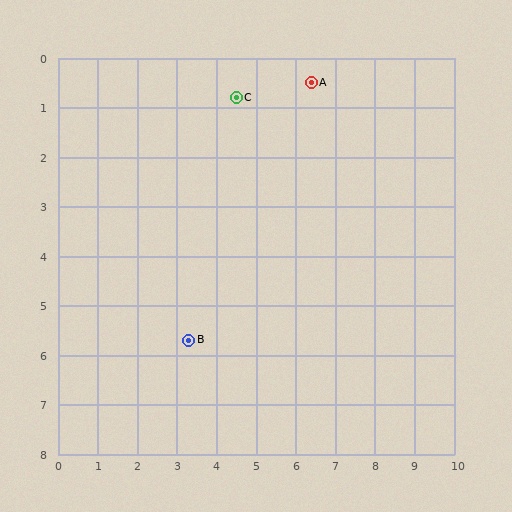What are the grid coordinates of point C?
Point C is at approximately (4.5, 0.8).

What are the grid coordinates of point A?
Point A is at approximately (6.4, 0.5).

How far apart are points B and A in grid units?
Points B and A are about 6.1 grid units apart.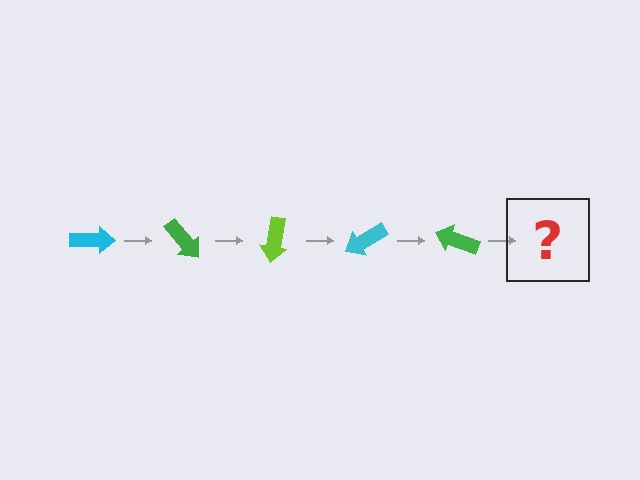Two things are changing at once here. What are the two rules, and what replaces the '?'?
The two rules are that it rotates 50 degrees each step and the color cycles through cyan, green, and lime. The '?' should be a lime arrow, rotated 250 degrees from the start.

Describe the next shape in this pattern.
It should be a lime arrow, rotated 250 degrees from the start.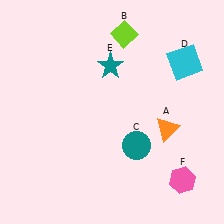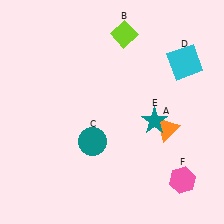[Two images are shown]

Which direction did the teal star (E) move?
The teal star (E) moved down.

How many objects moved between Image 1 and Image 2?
2 objects moved between the two images.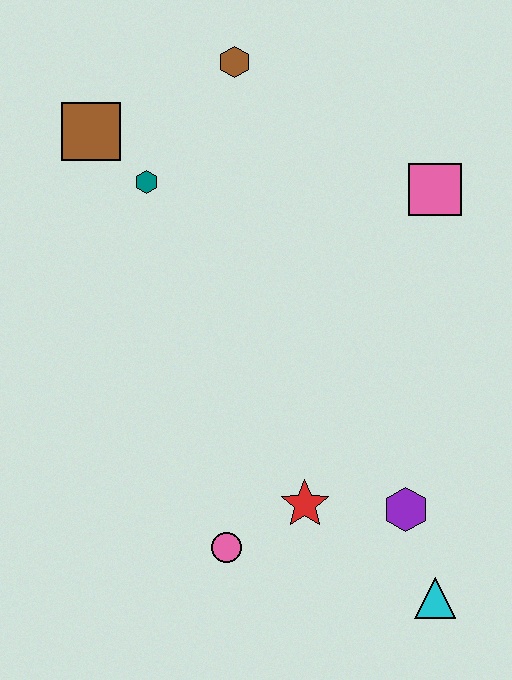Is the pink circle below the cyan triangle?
No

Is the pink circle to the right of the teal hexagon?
Yes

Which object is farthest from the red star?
The brown hexagon is farthest from the red star.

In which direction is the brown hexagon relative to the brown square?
The brown hexagon is to the right of the brown square.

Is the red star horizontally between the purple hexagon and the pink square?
No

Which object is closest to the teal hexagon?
The brown square is closest to the teal hexagon.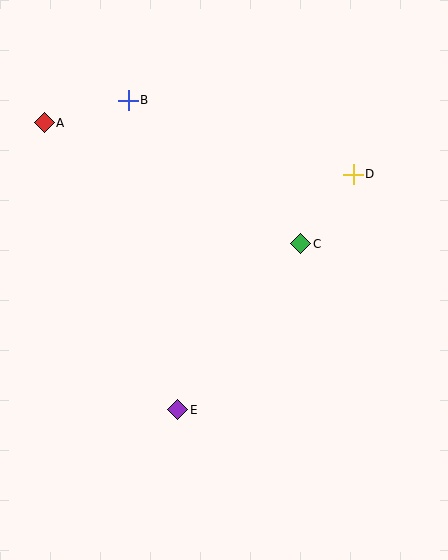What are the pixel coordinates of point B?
Point B is at (128, 100).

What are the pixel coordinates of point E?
Point E is at (178, 410).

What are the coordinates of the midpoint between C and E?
The midpoint between C and E is at (239, 327).